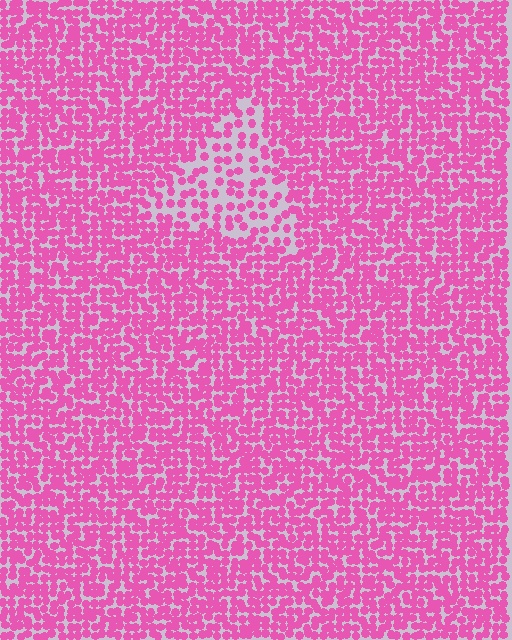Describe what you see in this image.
The image contains small pink elements arranged at two different densities. A triangle-shaped region is visible where the elements are less densely packed than the surrounding area.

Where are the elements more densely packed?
The elements are more densely packed outside the triangle boundary.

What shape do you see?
I see a triangle.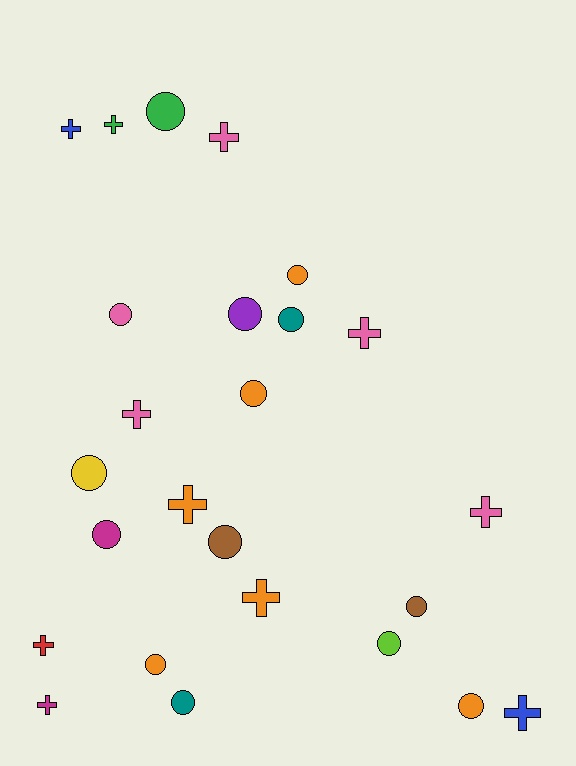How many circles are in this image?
There are 14 circles.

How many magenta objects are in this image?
There are 2 magenta objects.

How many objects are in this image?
There are 25 objects.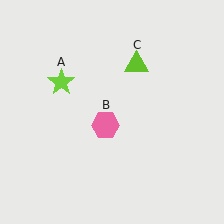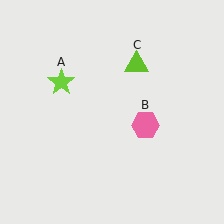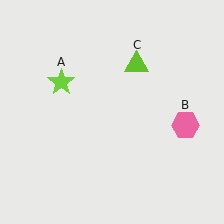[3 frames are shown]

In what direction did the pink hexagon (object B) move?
The pink hexagon (object B) moved right.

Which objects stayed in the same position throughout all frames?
Lime star (object A) and lime triangle (object C) remained stationary.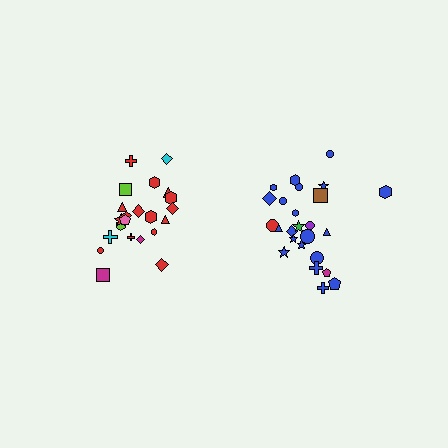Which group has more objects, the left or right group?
The right group.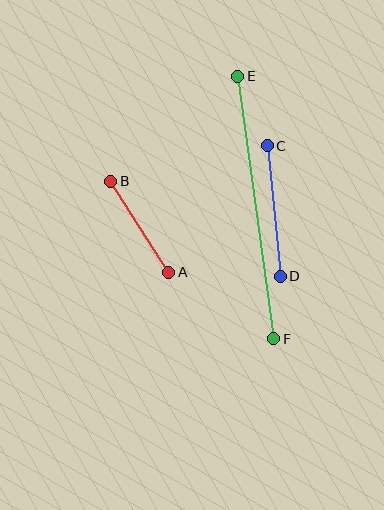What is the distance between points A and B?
The distance is approximately 108 pixels.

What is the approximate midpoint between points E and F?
The midpoint is at approximately (256, 208) pixels.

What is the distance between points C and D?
The distance is approximately 131 pixels.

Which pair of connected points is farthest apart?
Points E and F are farthest apart.